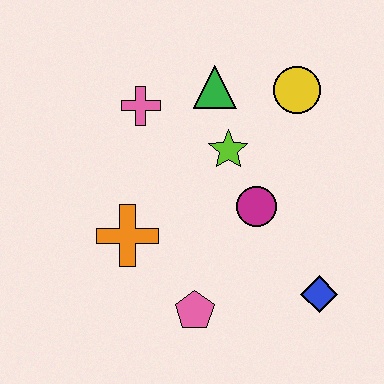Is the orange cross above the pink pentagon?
Yes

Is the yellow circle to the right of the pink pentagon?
Yes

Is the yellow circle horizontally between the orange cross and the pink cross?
No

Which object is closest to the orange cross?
The pink pentagon is closest to the orange cross.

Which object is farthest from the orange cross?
The yellow circle is farthest from the orange cross.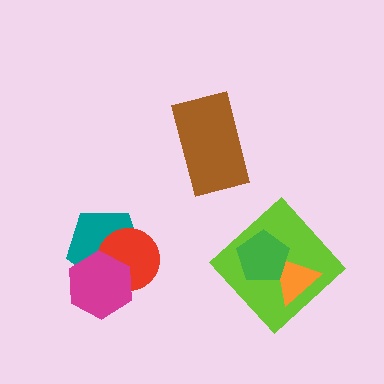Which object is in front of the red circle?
The magenta hexagon is in front of the red circle.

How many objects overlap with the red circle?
2 objects overlap with the red circle.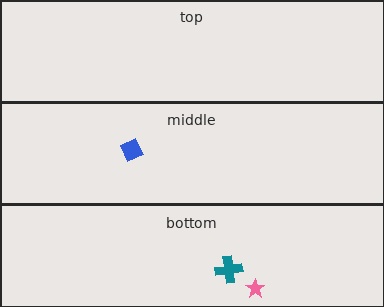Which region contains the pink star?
The bottom region.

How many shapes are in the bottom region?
2.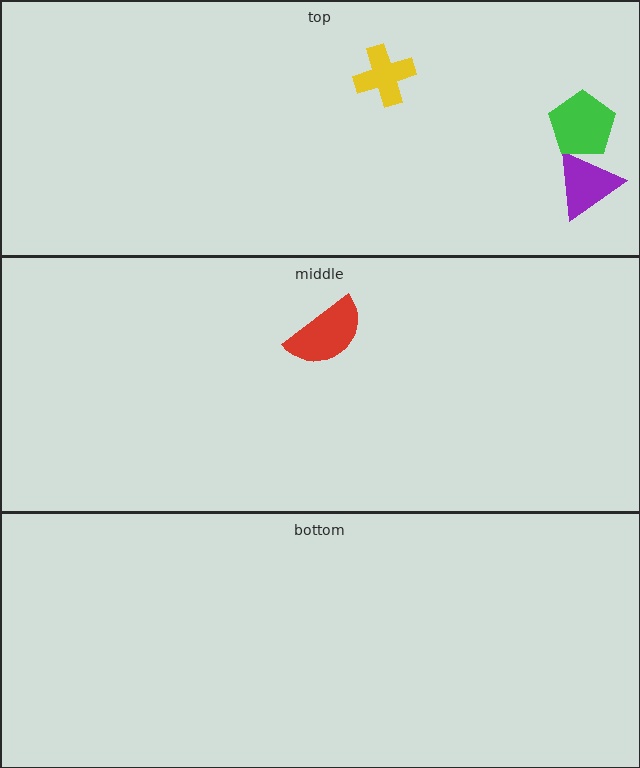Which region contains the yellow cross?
The top region.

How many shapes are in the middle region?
1.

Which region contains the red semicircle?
The middle region.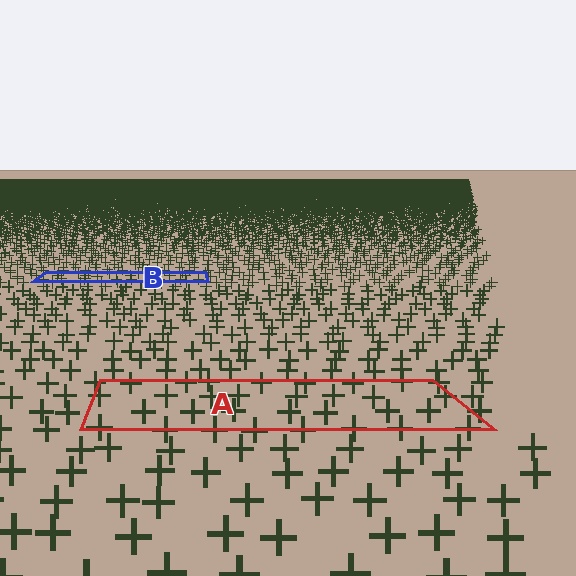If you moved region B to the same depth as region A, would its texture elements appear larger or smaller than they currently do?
They would appear larger. At a closer depth, the same texture elements are projected at a bigger on-screen size.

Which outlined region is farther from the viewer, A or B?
Region B is farther from the viewer — the texture elements inside it appear smaller and more densely packed.